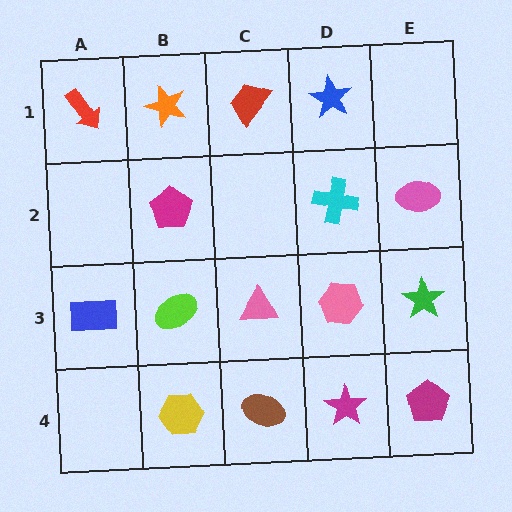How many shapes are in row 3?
5 shapes.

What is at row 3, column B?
A lime ellipse.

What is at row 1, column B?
An orange star.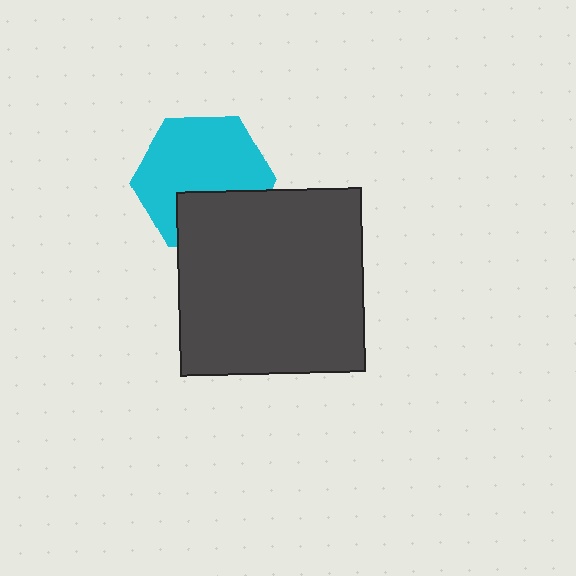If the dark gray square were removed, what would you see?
You would see the complete cyan hexagon.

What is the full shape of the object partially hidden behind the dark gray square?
The partially hidden object is a cyan hexagon.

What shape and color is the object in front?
The object in front is a dark gray square.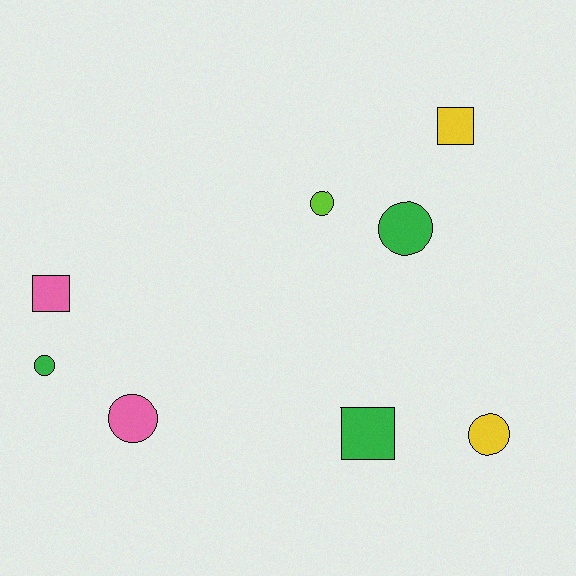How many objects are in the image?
There are 8 objects.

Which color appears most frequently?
Green, with 3 objects.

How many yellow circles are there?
There is 1 yellow circle.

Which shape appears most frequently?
Circle, with 5 objects.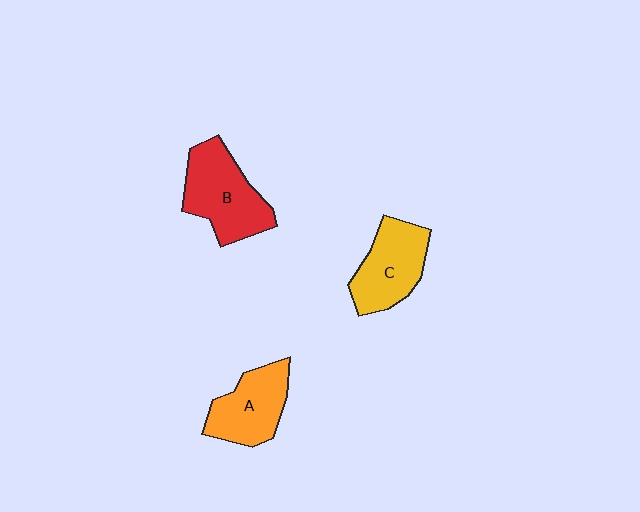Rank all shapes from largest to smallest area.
From largest to smallest: B (red), C (yellow), A (orange).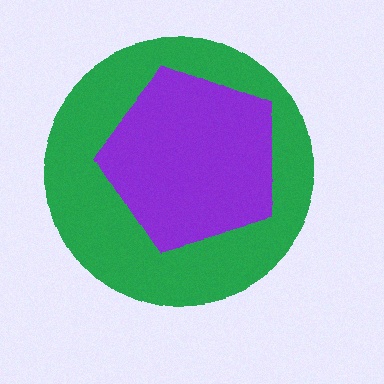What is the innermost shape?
The purple pentagon.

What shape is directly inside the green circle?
The purple pentagon.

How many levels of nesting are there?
2.